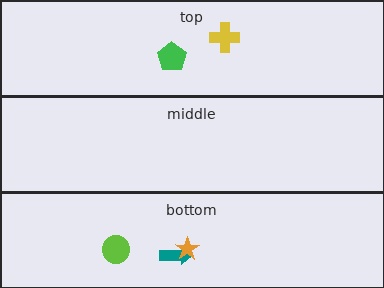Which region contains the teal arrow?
The bottom region.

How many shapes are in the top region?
2.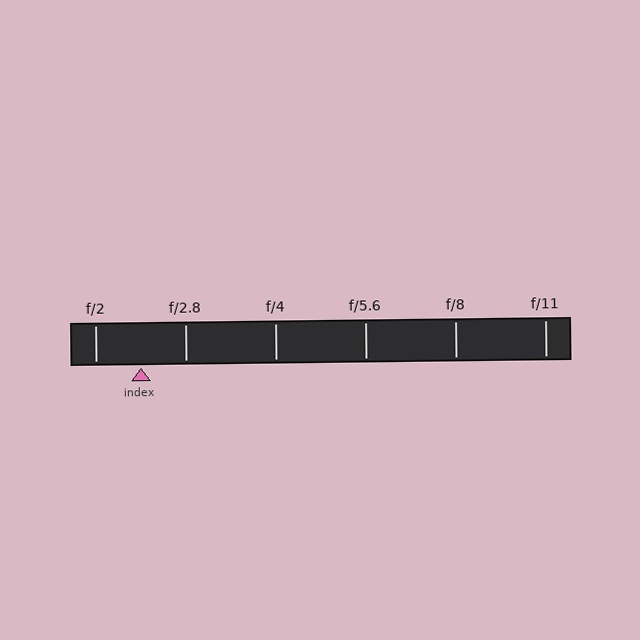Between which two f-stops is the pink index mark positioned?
The index mark is between f/2 and f/2.8.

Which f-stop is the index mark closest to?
The index mark is closest to f/2.8.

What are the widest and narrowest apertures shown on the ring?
The widest aperture shown is f/2 and the narrowest is f/11.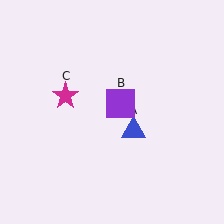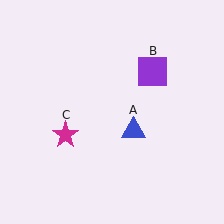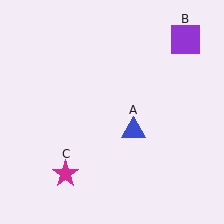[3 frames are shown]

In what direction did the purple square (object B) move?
The purple square (object B) moved up and to the right.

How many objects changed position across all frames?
2 objects changed position: purple square (object B), magenta star (object C).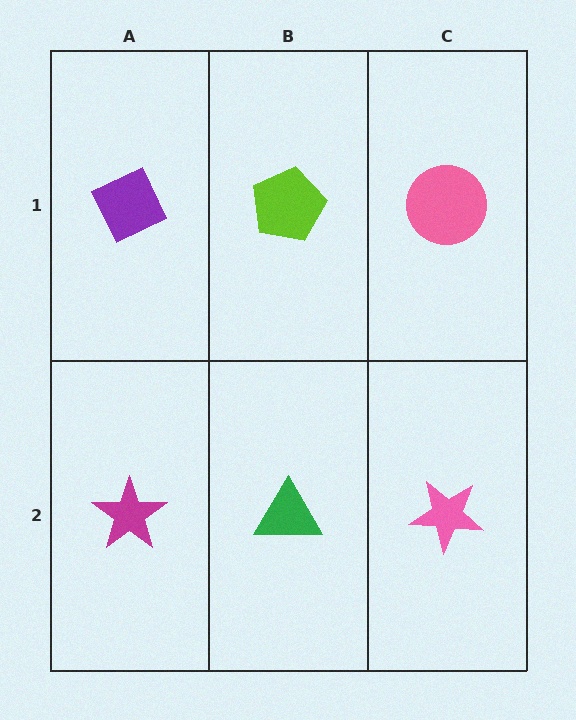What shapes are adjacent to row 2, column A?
A purple diamond (row 1, column A), a green triangle (row 2, column B).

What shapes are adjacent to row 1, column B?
A green triangle (row 2, column B), a purple diamond (row 1, column A), a pink circle (row 1, column C).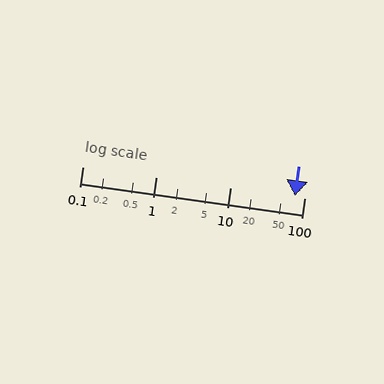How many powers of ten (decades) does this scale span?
The scale spans 3 decades, from 0.1 to 100.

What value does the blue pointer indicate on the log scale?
The pointer indicates approximately 74.